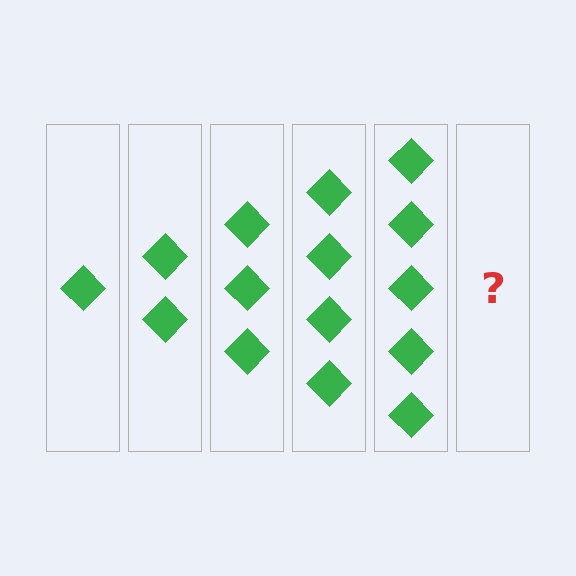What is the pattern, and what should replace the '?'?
The pattern is that each step adds one more diamond. The '?' should be 6 diamonds.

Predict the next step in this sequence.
The next step is 6 diamonds.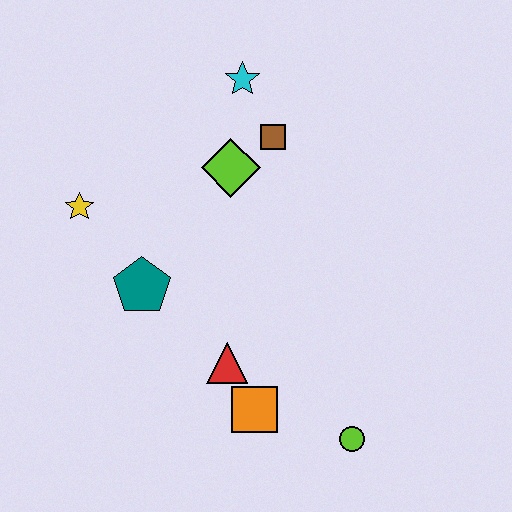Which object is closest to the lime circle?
The orange square is closest to the lime circle.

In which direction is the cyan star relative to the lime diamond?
The cyan star is above the lime diamond.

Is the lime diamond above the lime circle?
Yes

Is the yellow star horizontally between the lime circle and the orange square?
No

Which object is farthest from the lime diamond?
The lime circle is farthest from the lime diamond.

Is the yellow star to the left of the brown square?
Yes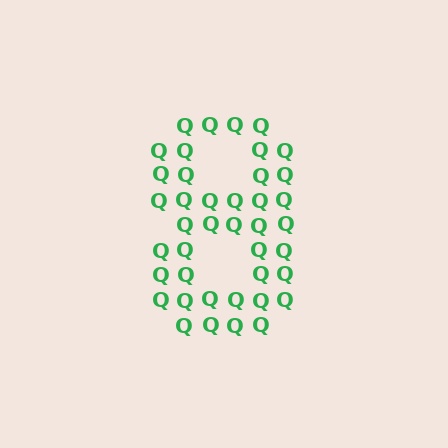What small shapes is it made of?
It is made of small letter Q's.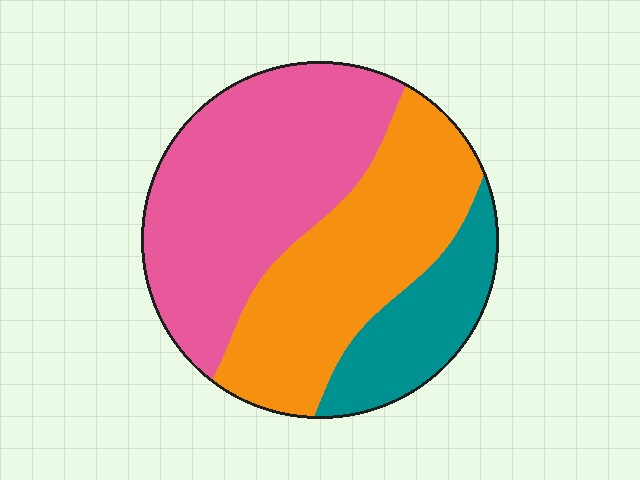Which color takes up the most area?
Pink, at roughly 45%.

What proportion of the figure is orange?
Orange takes up about three eighths (3/8) of the figure.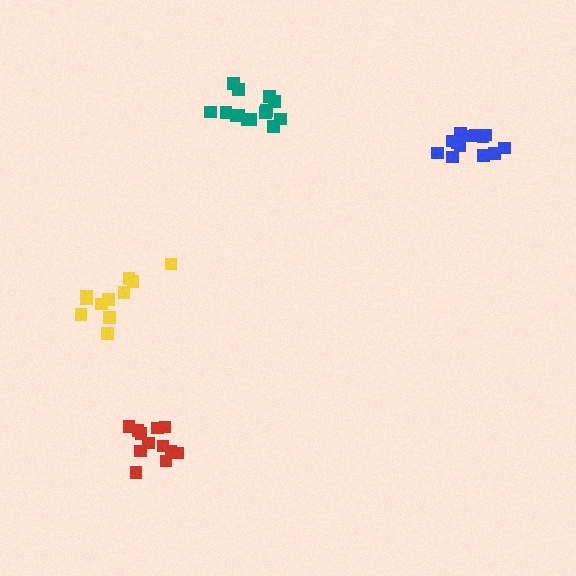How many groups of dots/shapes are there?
There are 4 groups.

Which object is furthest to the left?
The yellow cluster is leftmost.